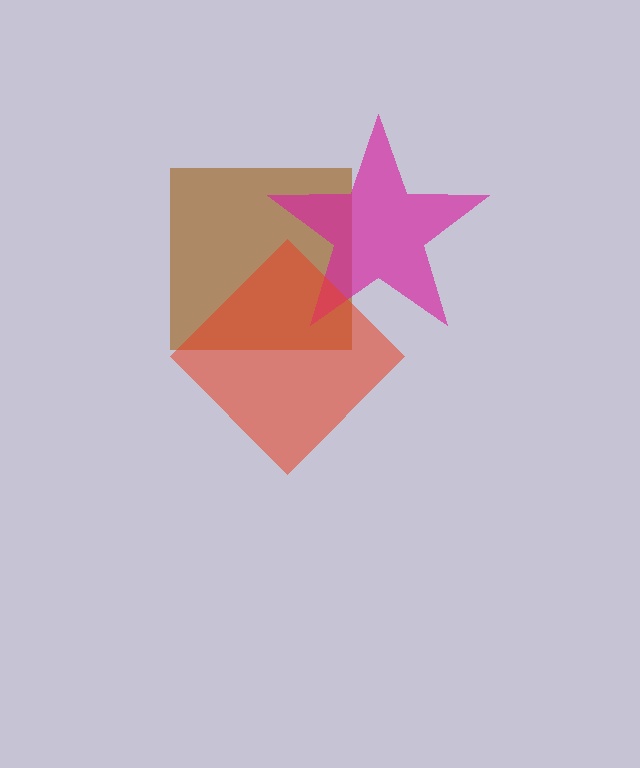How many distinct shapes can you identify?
There are 3 distinct shapes: a brown square, a magenta star, a red diamond.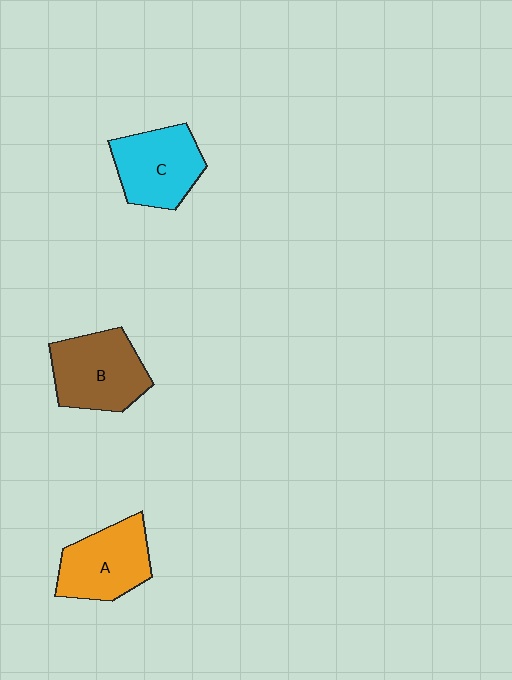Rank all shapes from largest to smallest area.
From largest to smallest: B (brown), C (cyan), A (orange).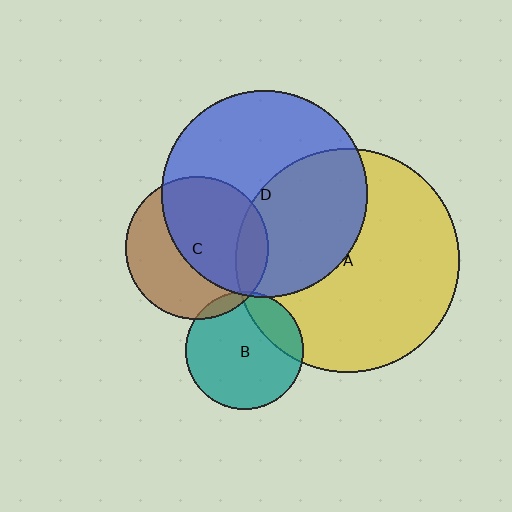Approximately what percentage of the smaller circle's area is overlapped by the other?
Approximately 5%.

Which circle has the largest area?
Circle A (yellow).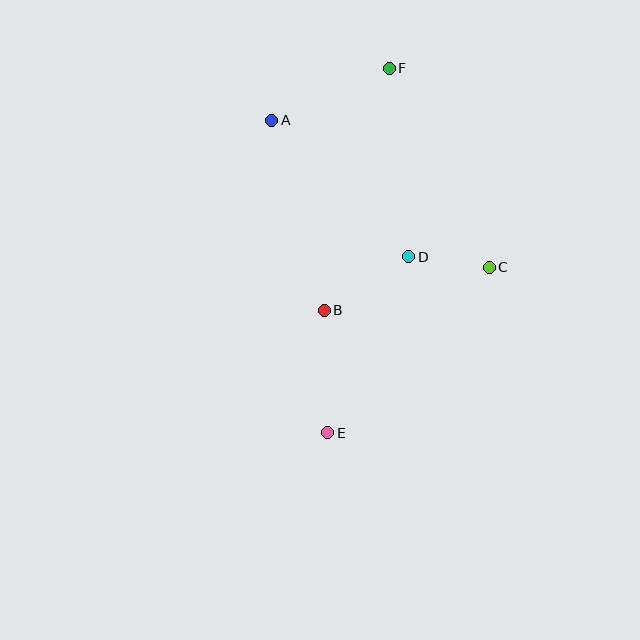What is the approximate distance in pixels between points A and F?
The distance between A and F is approximately 128 pixels.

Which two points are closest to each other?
Points C and D are closest to each other.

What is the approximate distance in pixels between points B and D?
The distance between B and D is approximately 100 pixels.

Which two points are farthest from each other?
Points E and F are farthest from each other.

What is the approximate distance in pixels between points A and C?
The distance between A and C is approximately 263 pixels.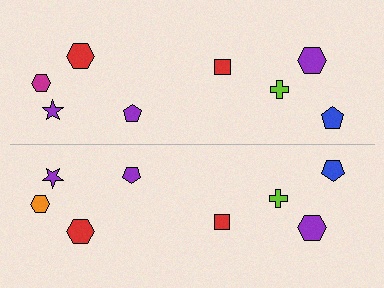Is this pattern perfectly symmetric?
No, the pattern is not perfectly symmetric. The orange hexagon on the bottom side breaks the symmetry — its mirror counterpart is magenta.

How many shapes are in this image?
There are 16 shapes in this image.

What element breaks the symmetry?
The orange hexagon on the bottom side breaks the symmetry — its mirror counterpart is magenta.